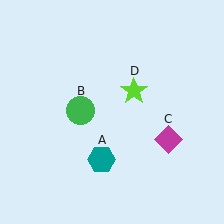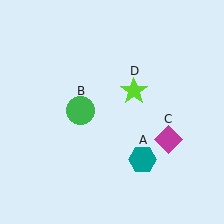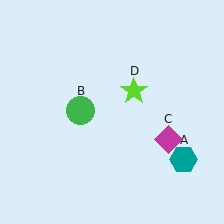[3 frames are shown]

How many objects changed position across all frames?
1 object changed position: teal hexagon (object A).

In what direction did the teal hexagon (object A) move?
The teal hexagon (object A) moved right.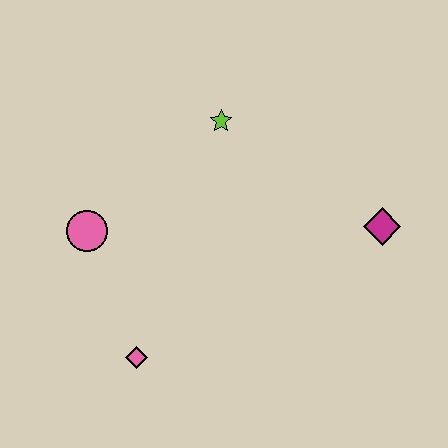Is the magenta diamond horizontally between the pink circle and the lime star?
No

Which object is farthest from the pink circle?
The magenta diamond is farthest from the pink circle.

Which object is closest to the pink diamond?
The pink circle is closest to the pink diamond.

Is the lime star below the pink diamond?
No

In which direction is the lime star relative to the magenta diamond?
The lime star is to the left of the magenta diamond.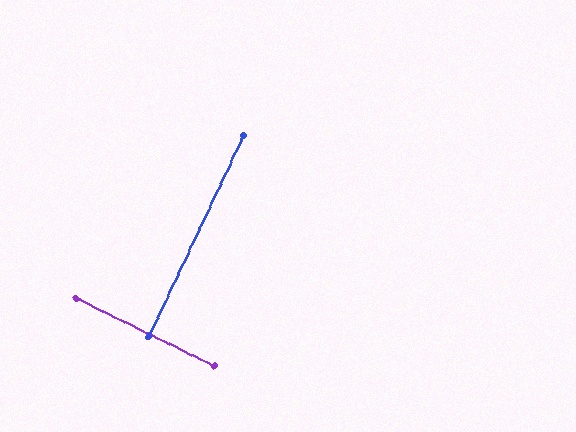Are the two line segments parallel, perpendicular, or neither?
Perpendicular — they meet at approximately 89°.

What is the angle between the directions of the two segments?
Approximately 89 degrees.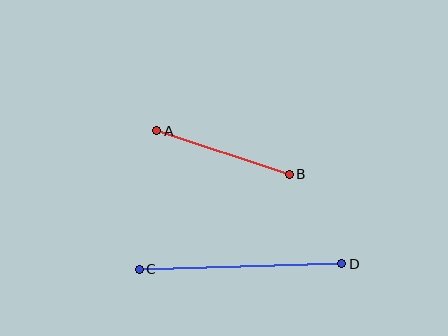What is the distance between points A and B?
The distance is approximately 139 pixels.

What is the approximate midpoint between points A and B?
The midpoint is at approximately (223, 153) pixels.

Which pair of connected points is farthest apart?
Points C and D are farthest apart.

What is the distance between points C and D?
The distance is approximately 202 pixels.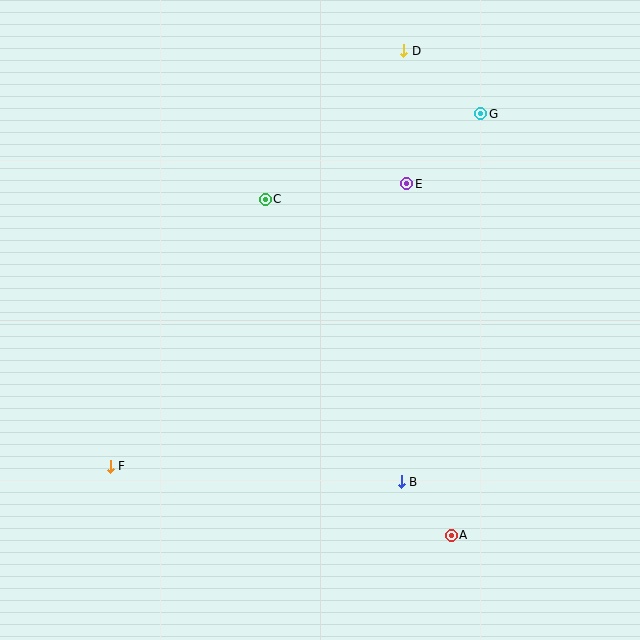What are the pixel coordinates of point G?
Point G is at (481, 114).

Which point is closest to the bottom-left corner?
Point F is closest to the bottom-left corner.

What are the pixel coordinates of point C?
Point C is at (265, 199).